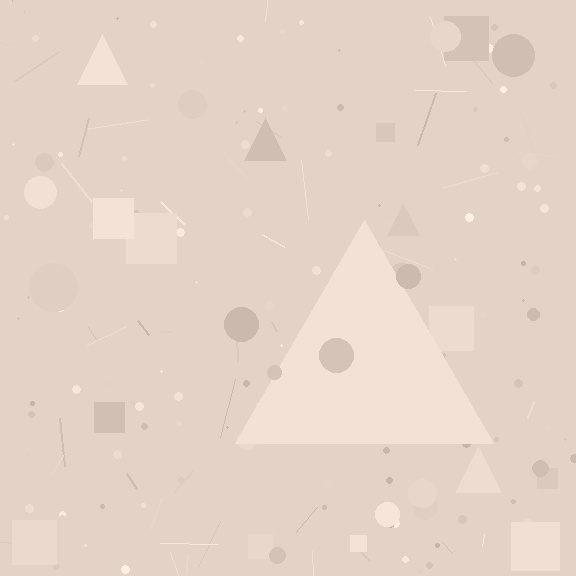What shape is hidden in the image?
A triangle is hidden in the image.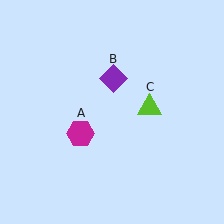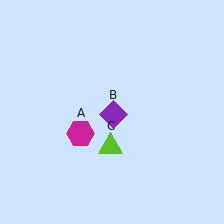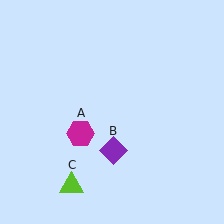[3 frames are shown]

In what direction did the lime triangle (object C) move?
The lime triangle (object C) moved down and to the left.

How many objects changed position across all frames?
2 objects changed position: purple diamond (object B), lime triangle (object C).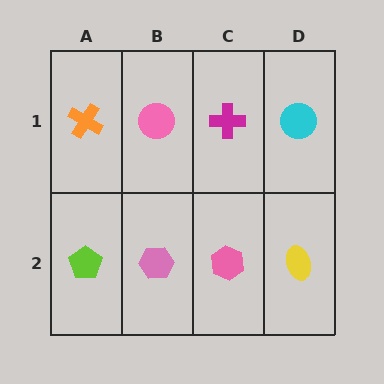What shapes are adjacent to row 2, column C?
A magenta cross (row 1, column C), a pink hexagon (row 2, column B), a yellow ellipse (row 2, column D).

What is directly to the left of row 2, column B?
A lime pentagon.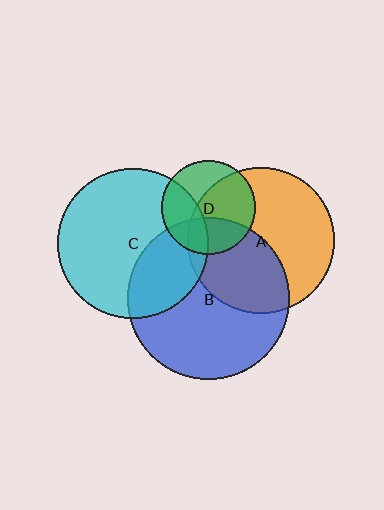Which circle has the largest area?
Circle B (blue).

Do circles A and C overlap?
Yes.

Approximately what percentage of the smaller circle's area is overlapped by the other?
Approximately 5%.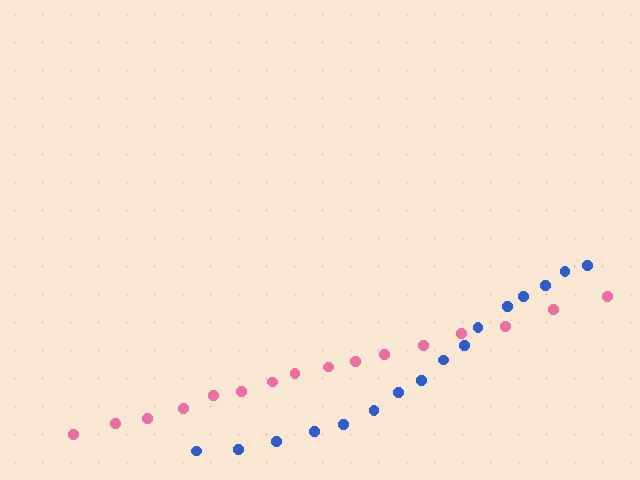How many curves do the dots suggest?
There are 2 distinct paths.